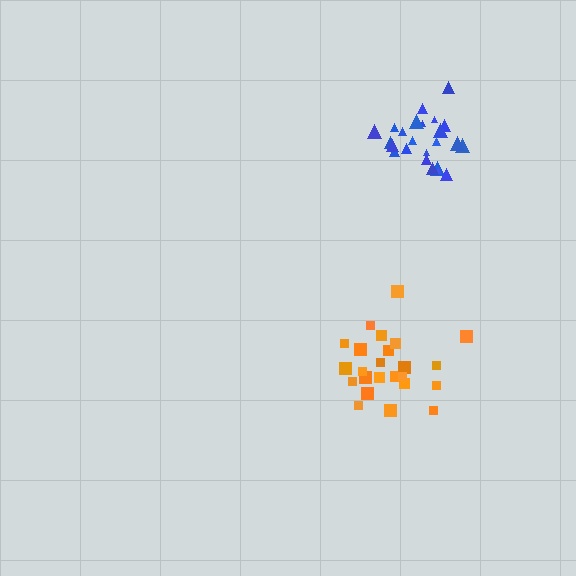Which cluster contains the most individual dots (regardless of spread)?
Blue (25).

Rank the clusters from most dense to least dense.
blue, orange.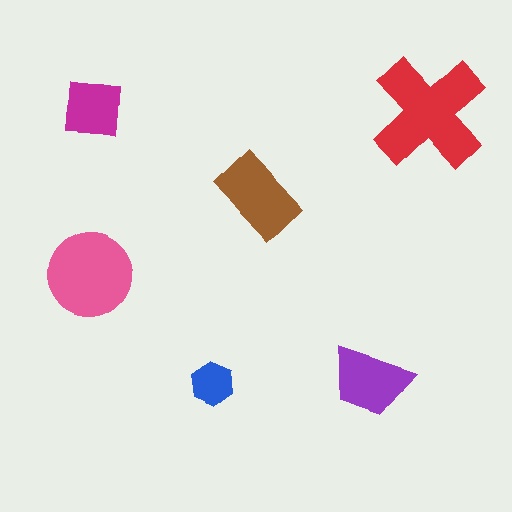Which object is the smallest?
The blue hexagon.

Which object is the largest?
The red cross.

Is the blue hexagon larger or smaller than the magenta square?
Smaller.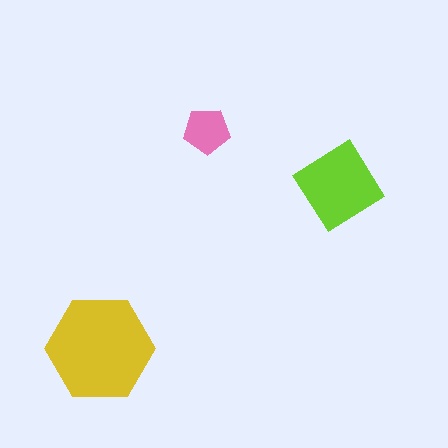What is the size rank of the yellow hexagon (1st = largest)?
1st.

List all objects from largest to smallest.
The yellow hexagon, the lime diamond, the pink pentagon.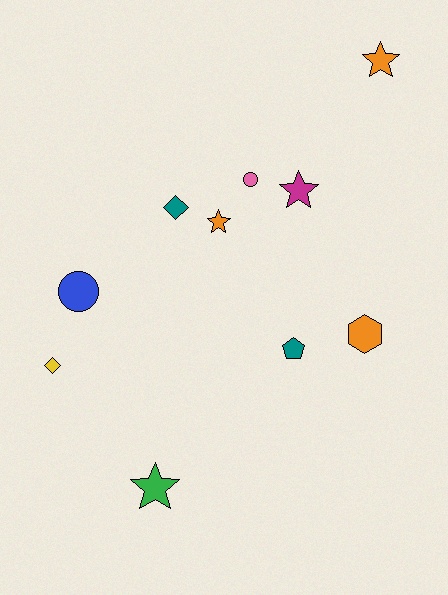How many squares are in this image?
There are no squares.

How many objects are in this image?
There are 10 objects.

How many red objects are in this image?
There are no red objects.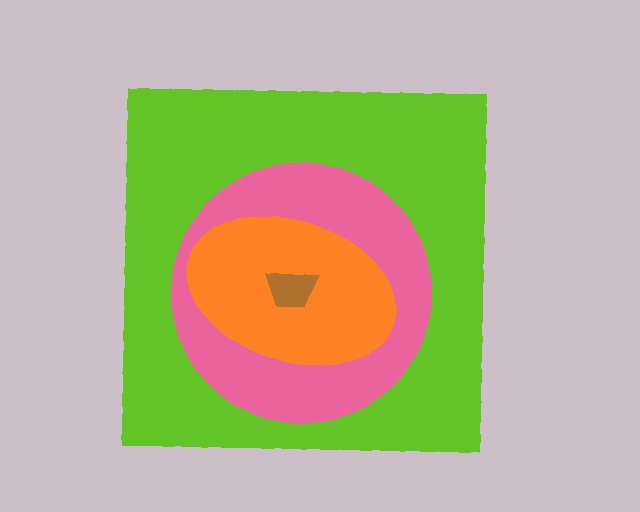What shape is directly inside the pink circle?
The orange ellipse.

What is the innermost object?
The brown trapezoid.